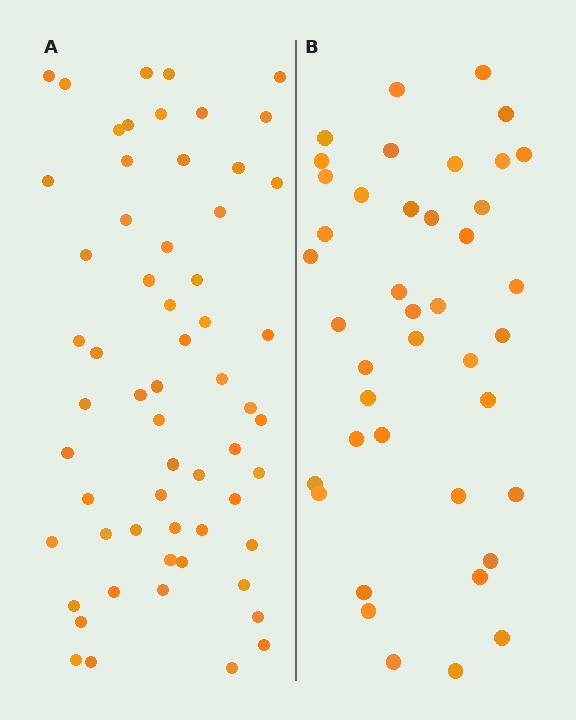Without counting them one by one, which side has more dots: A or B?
Region A (the left region) has more dots.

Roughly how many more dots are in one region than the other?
Region A has approximately 20 more dots than region B.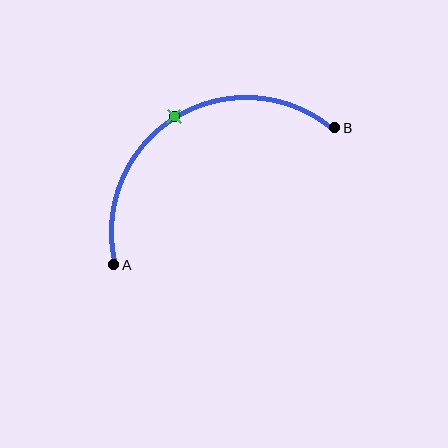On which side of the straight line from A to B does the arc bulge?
The arc bulges above the straight line connecting A and B.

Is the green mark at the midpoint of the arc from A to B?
Yes. The green mark lies on the arc at equal arc-length from both A and B — it is the arc midpoint.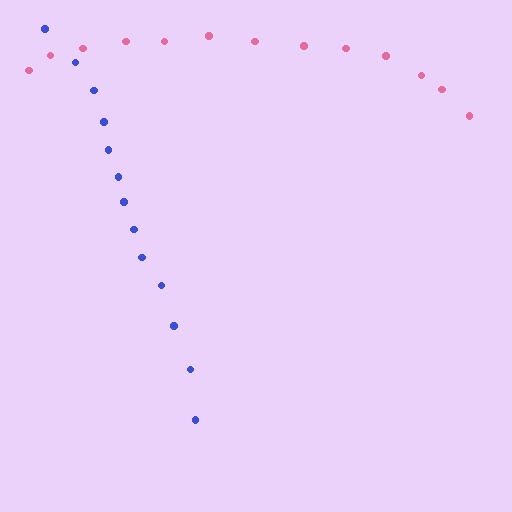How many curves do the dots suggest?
There are 2 distinct paths.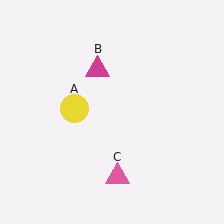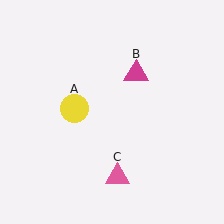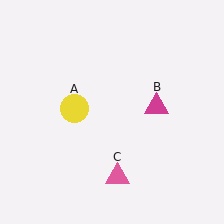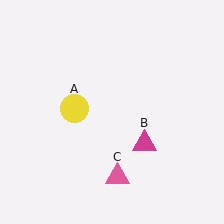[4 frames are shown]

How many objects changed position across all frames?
1 object changed position: magenta triangle (object B).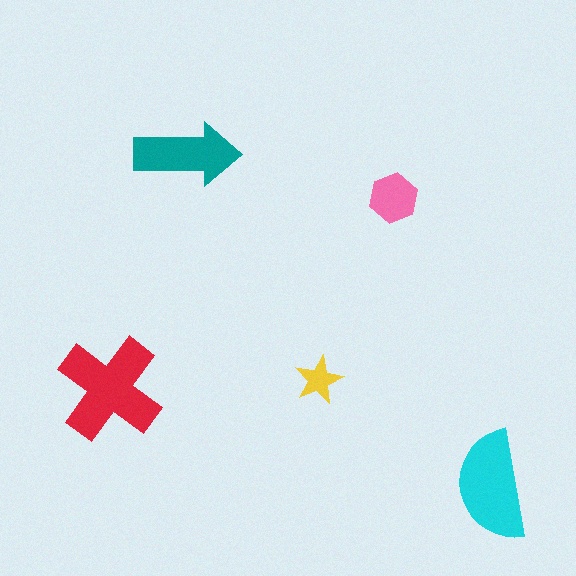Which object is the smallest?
The yellow star.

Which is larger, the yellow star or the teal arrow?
The teal arrow.